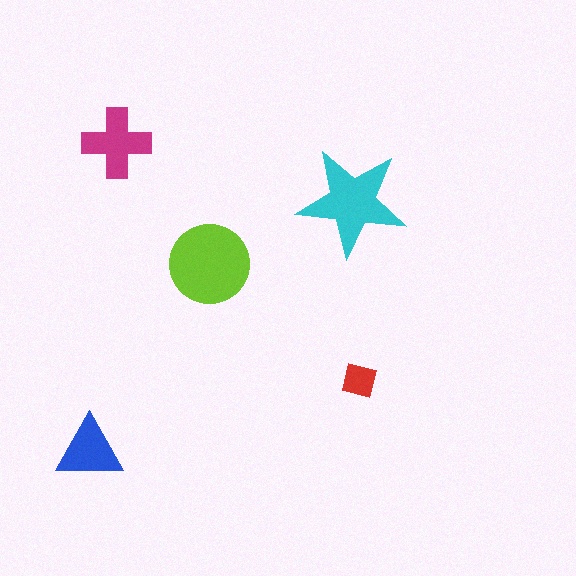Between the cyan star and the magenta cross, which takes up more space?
The cyan star.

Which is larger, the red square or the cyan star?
The cyan star.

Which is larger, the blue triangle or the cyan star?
The cyan star.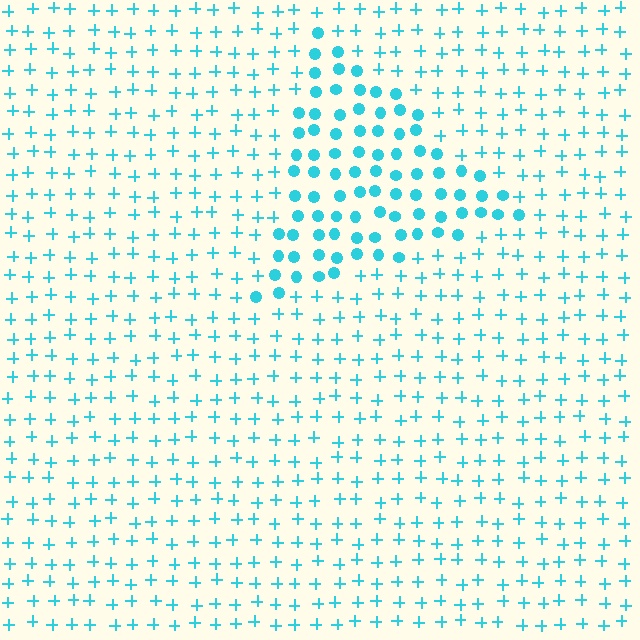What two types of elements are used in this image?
The image uses circles inside the triangle region and plus signs outside it.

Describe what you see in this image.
The image is filled with small cyan elements arranged in a uniform grid. A triangle-shaped region contains circles, while the surrounding area contains plus signs. The boundary is defined purely by the change in element shape.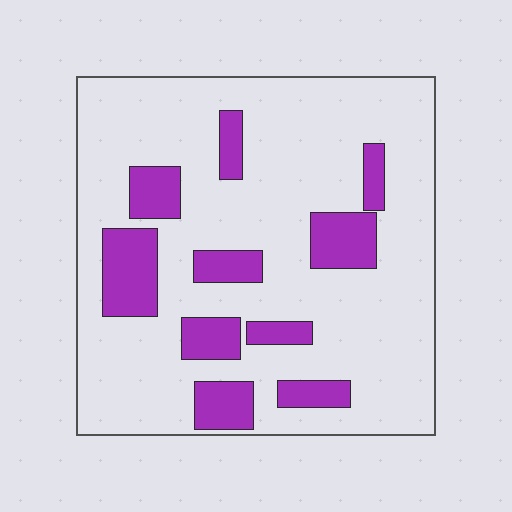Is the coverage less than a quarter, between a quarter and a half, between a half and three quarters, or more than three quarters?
Less than a quarter.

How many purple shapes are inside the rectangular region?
10.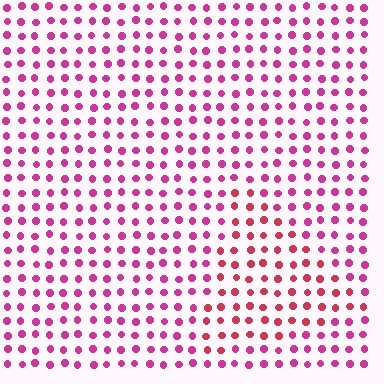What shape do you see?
I see a triangle.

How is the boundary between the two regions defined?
The boundary is defined purely by a slight shift in hue (about 28 degrees). Spacing, size, and orientation are identical on both sides.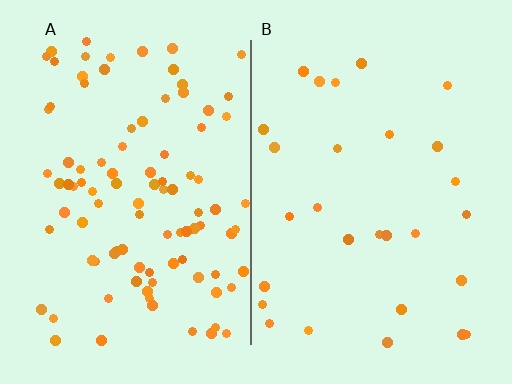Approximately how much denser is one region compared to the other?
Approximately 3.4× — region A over region B.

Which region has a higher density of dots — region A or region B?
A (the left).